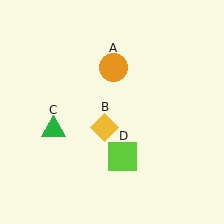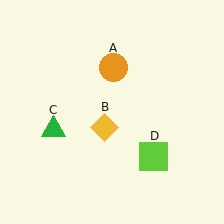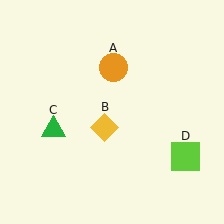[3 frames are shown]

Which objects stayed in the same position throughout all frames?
Orange circle (object A) and yellow diamond (object B) and green triangle (object C) remained stationary.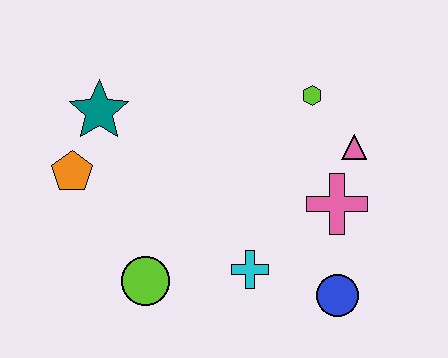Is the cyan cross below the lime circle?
No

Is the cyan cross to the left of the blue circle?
Yes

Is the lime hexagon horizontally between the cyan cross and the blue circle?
Yes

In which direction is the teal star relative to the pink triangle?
The teal star is to the left of the pink triangle.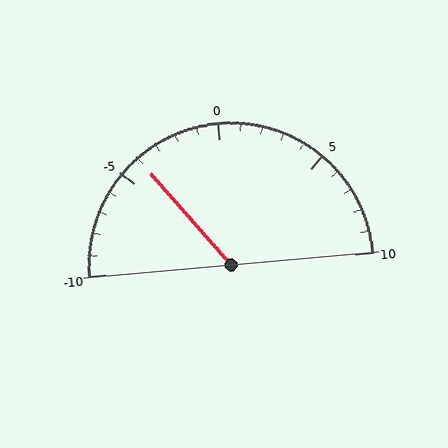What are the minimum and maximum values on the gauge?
The gauge ranges from -10 to 10.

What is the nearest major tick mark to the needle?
The nearest major tick mark is -5.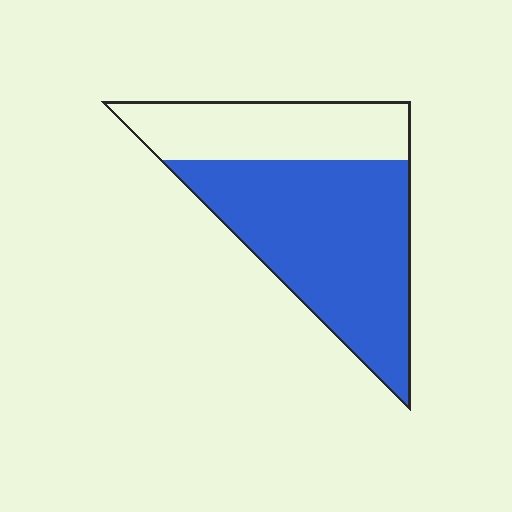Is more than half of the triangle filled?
Yes.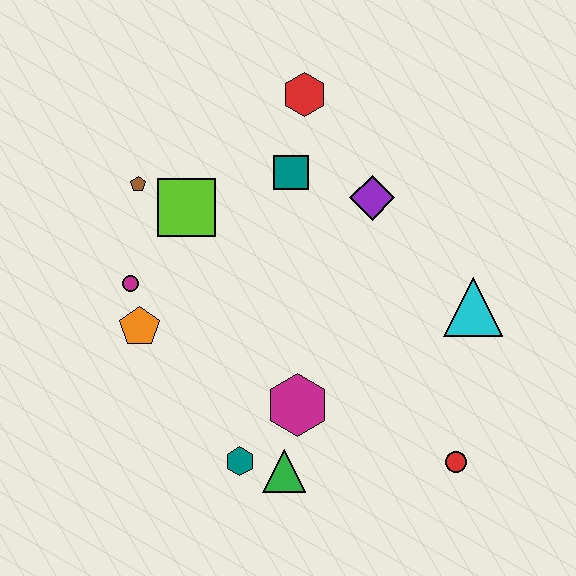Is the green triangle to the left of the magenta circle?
No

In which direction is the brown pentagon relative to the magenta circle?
The brown pentagon is above the magenta circle.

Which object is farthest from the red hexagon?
The red circle is farthest from the red hexagon.